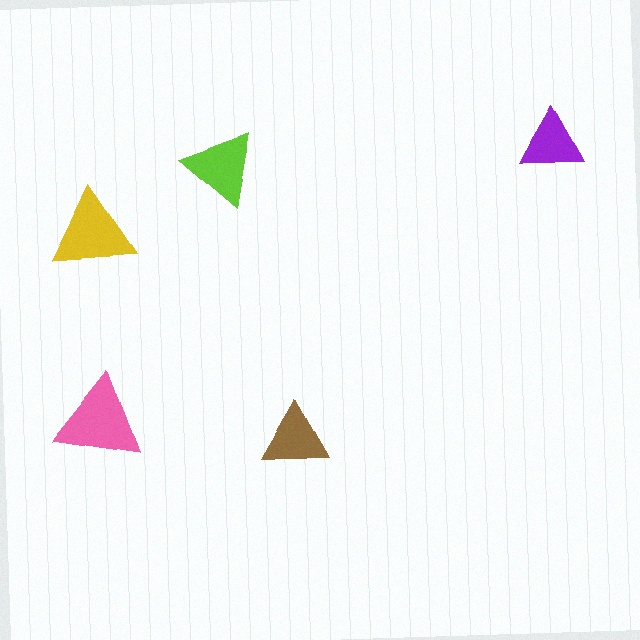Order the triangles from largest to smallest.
the pink one, the yellow one, the lime one, the brown one, the purple one.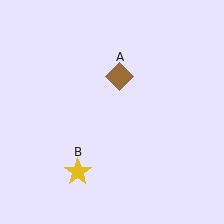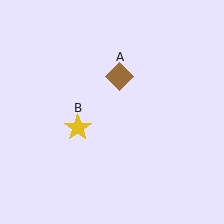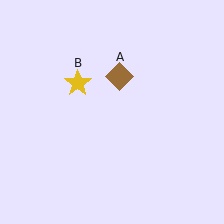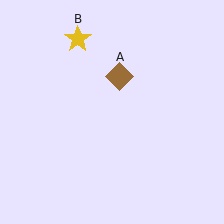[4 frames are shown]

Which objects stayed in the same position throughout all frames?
Brown diamond (object A) remained stationary.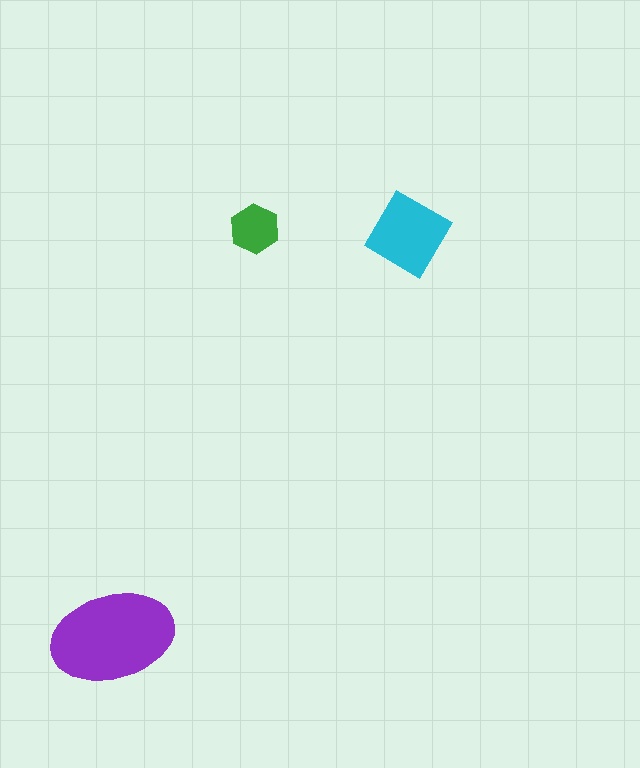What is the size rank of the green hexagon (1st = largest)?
3rd.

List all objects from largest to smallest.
The purple ellipse, the cyan diamond, the green hexagon.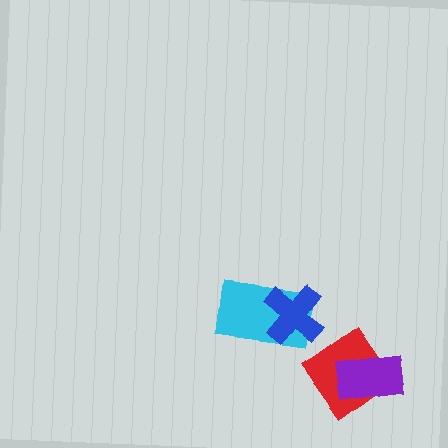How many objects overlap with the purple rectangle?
1 object overlaps with the purple rectangle.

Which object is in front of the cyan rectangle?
The blue cross is in front of the cyan rectangle.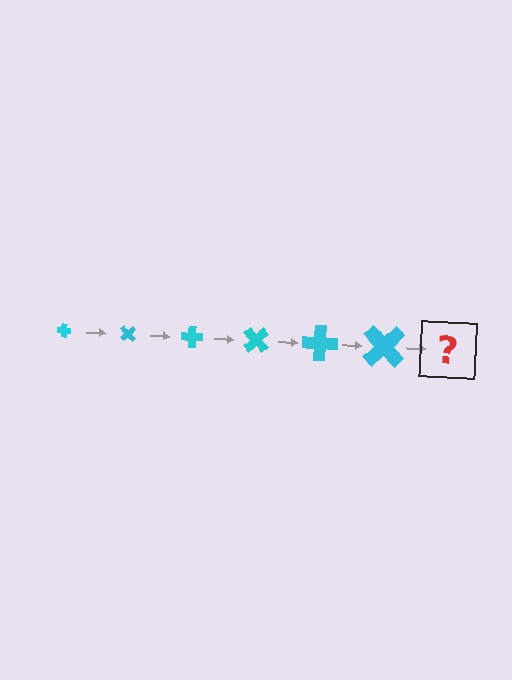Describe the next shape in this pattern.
It should be a cross, larger than the previous one and rotated 270 degrees from the start.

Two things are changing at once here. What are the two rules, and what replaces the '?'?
The two rules are that the cross grows larger each step and it rotates 45 degrees each step. The '?' should be a cross, larger than the previous one and rotated 270 degrees from the start.